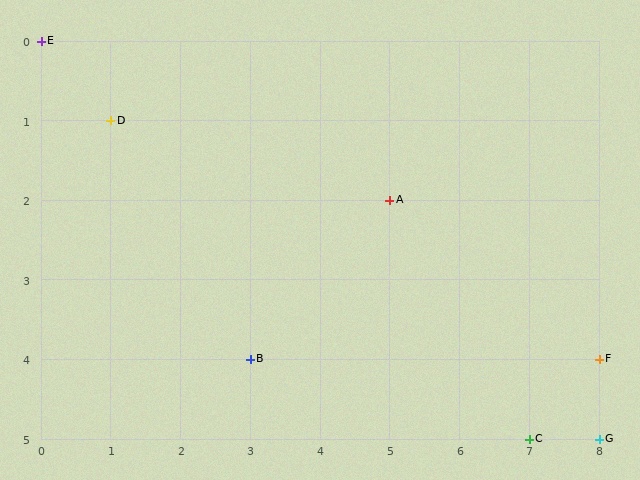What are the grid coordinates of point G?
Point G is at grid coordinates (8, 5).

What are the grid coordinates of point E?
Point E is at grid coordinates (0, 0).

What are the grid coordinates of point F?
Point F is at grid coordinates (8, 4).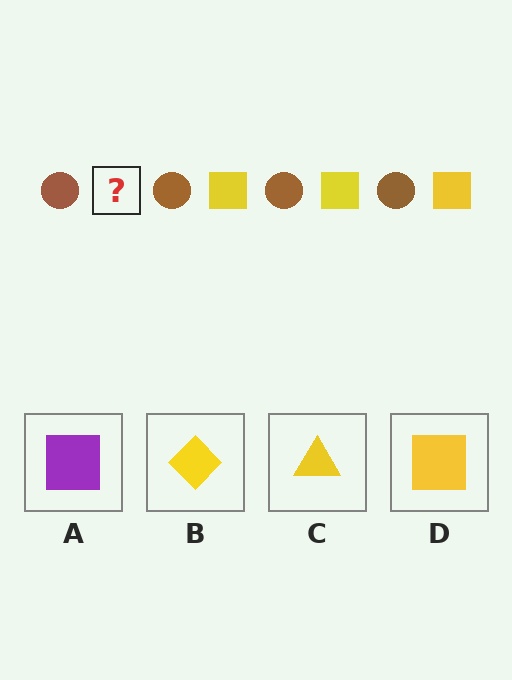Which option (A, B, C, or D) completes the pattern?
D.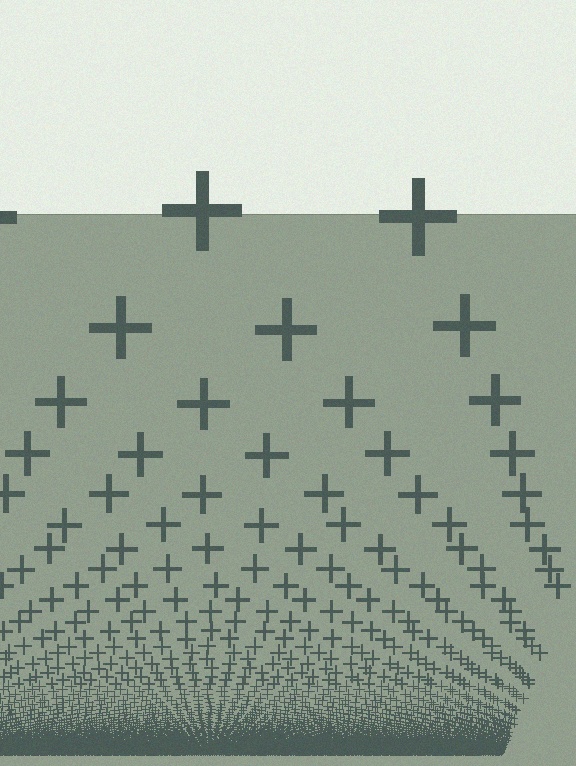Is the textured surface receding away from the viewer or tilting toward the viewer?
The surface appears to tilt toward the viewer. Texture elements get larger and sparser toward the top.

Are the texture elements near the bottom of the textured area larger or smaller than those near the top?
Smaller. The gradient is inverted — elements near the bottom are smaller and denser.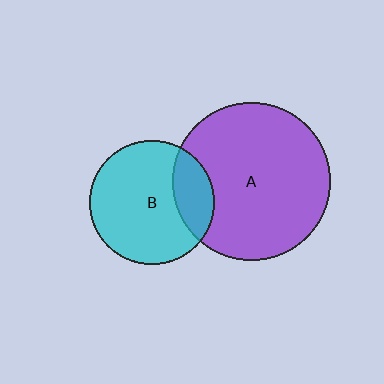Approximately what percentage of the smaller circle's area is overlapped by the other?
Approximately 20%.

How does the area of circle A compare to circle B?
Approximately 1.6 times.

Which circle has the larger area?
Circle A (purple).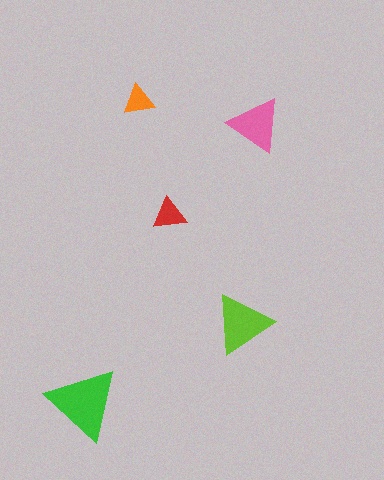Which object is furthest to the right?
The pink triangle is rightmost.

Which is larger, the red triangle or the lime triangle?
The lime one.